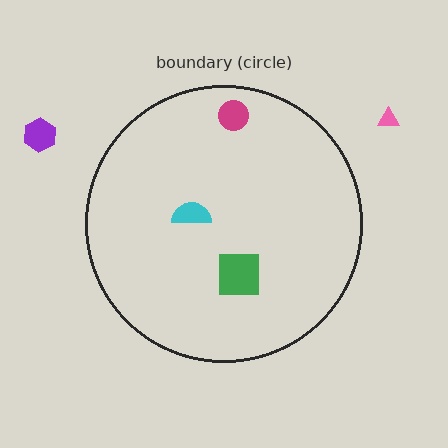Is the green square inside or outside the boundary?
Inside.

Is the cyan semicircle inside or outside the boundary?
Inside.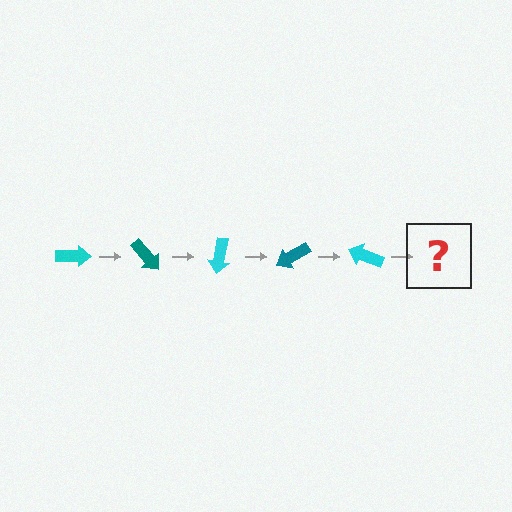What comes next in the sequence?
The next element should be a teal arrow, rotated 250 degrees from the start.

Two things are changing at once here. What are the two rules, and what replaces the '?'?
The two rules are that it rotates 50 degrees each step and the color cycles through cyan and teal. The '?' should be a teal arrow, rotated 250 degrees from the start.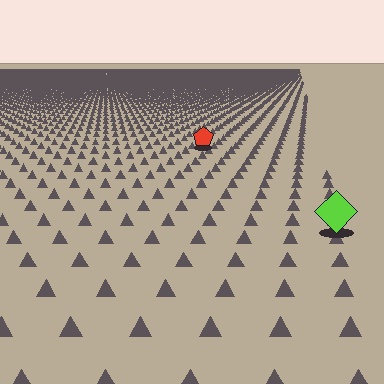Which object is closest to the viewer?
The lime diamond is closest. The texture marks near it are larger and more spread out.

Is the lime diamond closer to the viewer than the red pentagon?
Yes. The lime diamond is closer — you can tell from the texture gradient: the ground texture is coarser near it.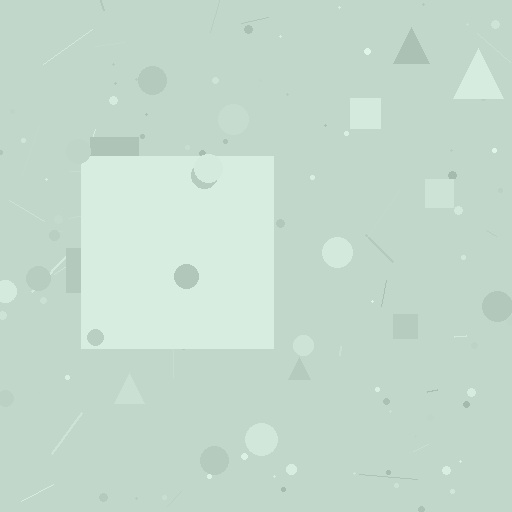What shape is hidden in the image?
A square is hidden in the image.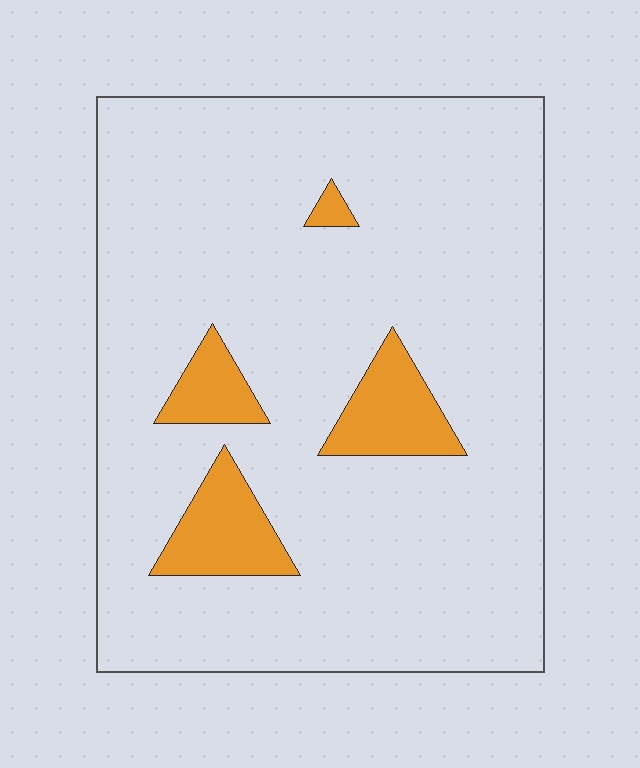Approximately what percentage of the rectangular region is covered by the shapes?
Approximately 10%.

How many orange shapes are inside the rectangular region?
4.